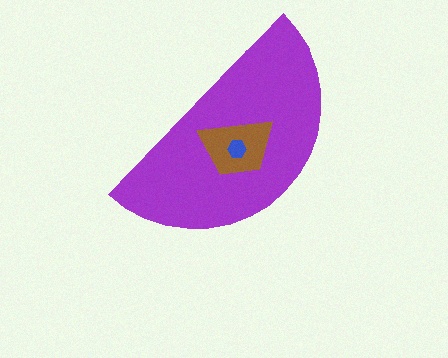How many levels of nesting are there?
3.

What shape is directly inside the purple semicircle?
The brown trapezoid.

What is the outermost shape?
The purple semicircle.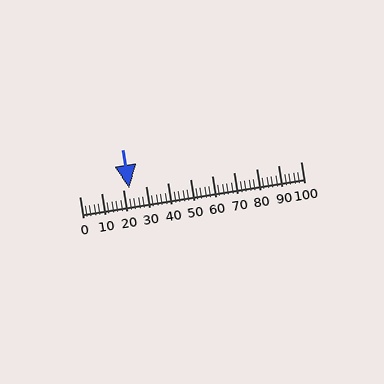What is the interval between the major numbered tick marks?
The major tick marks are spaced 10 units apart.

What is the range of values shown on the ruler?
The ruler shows values from 0 to 100.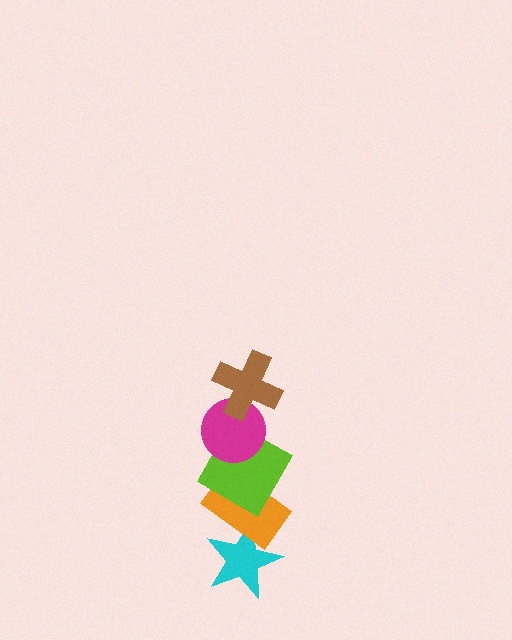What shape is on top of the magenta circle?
The brown cross is on top of the magenta circle.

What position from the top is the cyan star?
The cyan star is 5th from the top.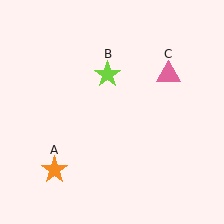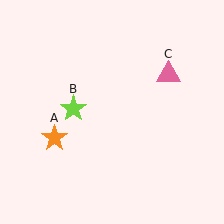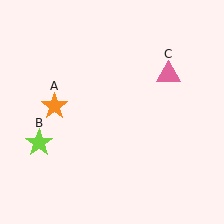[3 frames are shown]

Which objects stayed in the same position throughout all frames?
Pink triangle (object C) remained stationary.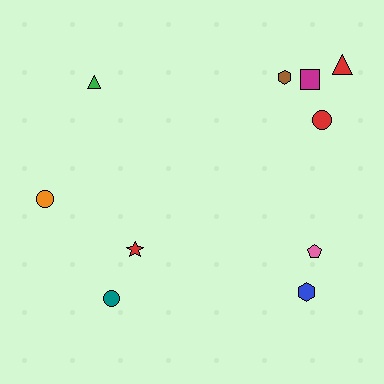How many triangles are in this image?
There are 2 triangles.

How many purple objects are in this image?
There are no purple objects.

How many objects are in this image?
There are 10 objects.